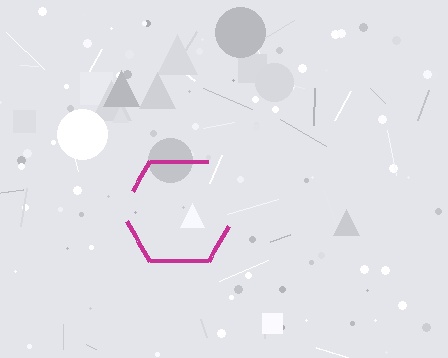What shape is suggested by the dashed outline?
The dashed outline suggests a hexagon.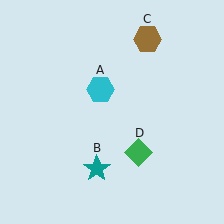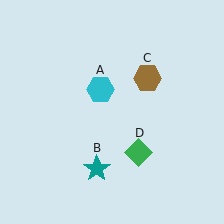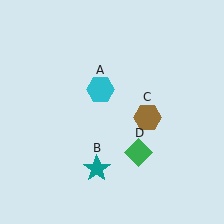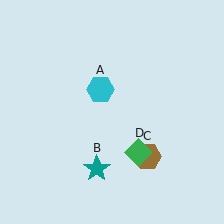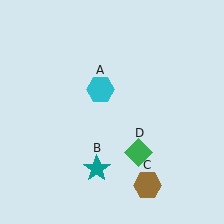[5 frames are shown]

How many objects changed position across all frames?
1 object changed position: brown hexagon (object C).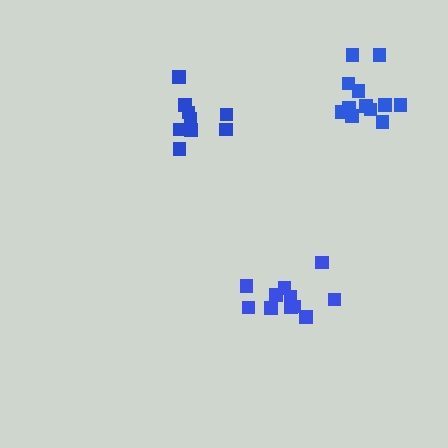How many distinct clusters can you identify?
There are 3 distinct clusters.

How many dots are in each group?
Group 1: 11 dots, Group 2: 9 dots, Group 3: 12 dots (32 total).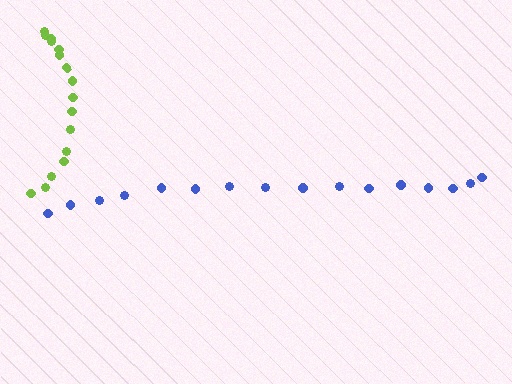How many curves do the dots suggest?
There are 2 distinct paths.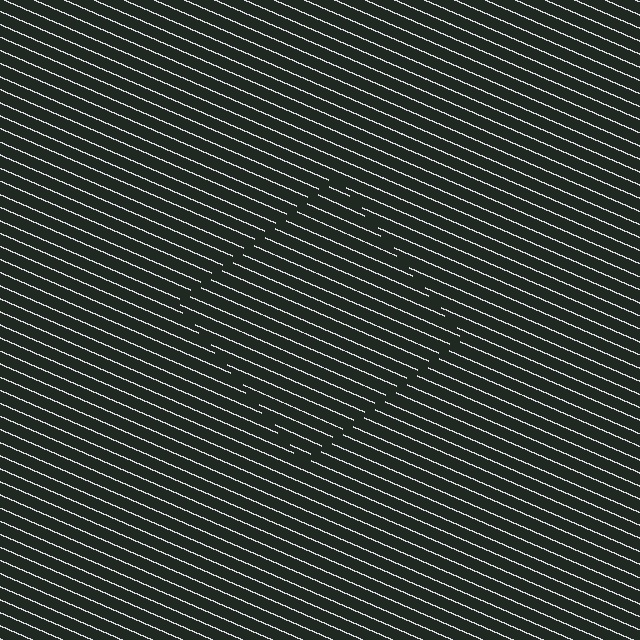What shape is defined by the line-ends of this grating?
An illusory square. The interior of the shape contains the same grating, shifted by half a period — the contour is defined by the phase discontinuity where line-ends from the inner and outer gratings abut.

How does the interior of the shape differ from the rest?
The interior of the shape contains the same grating, shifted by half a period — the contour is defined by the phase discontinuity where line-ends from the inner and outer gratings abut.